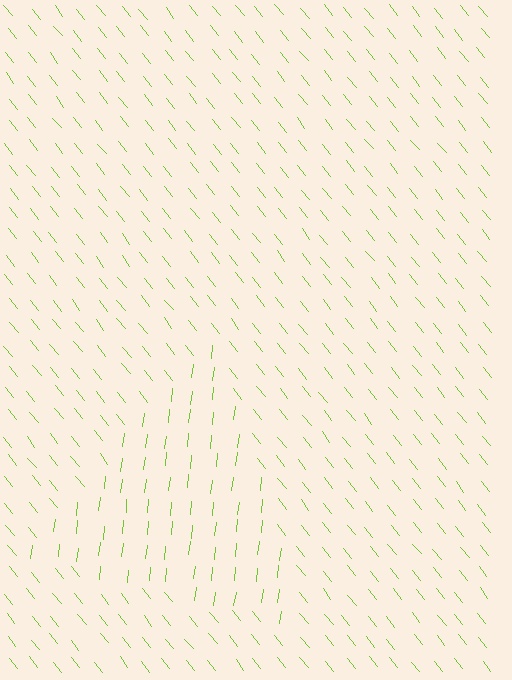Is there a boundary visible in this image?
Yes, there is a texture boundary formed by a change in line orientation.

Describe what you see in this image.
The image is filled with small lime line segments. A triangle region in the image has lines oriented differently from the surrounding lines, creating a visible texture boundary.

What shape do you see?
I see a triangle.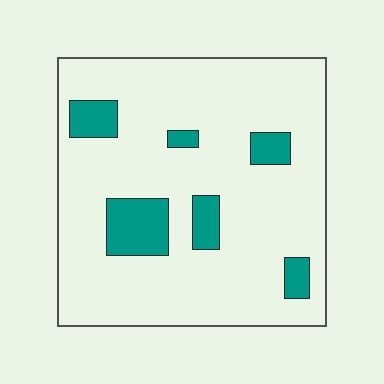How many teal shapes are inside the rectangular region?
6.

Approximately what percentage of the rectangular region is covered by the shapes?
Approximately 15%.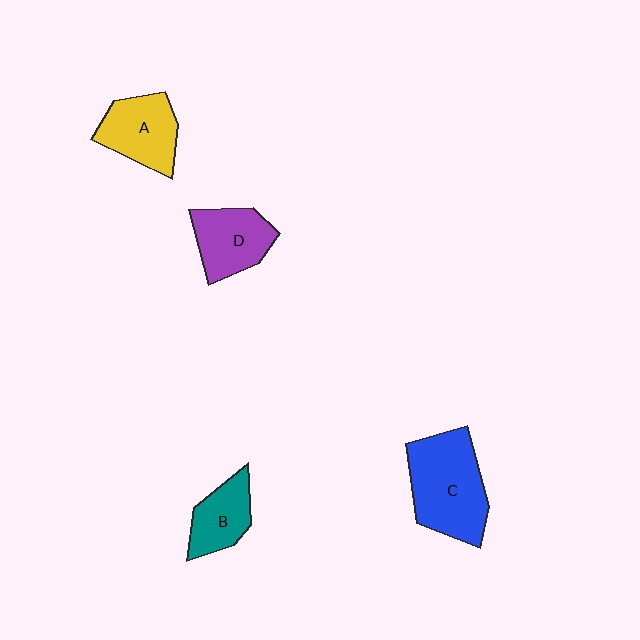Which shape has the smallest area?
Shape B (teal).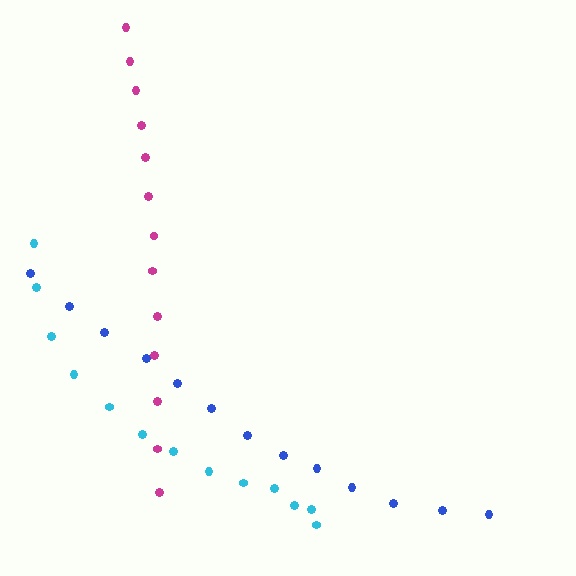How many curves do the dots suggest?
There are 3 distinct paths.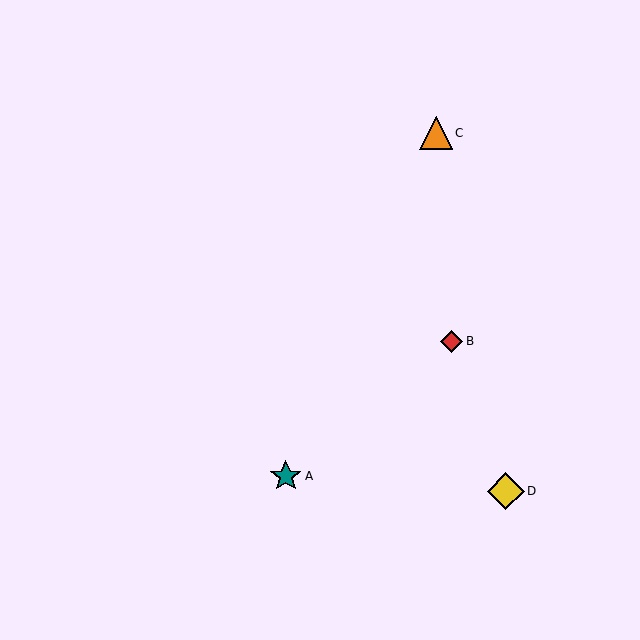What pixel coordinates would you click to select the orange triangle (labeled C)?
Click at (436, 133) to select the orange triangle C.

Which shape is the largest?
The yellow diamond (labeled D) is the largest.